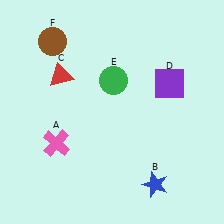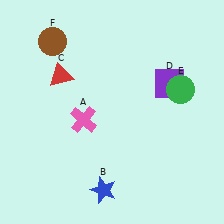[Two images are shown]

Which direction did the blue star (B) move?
The blue star (B) moved left.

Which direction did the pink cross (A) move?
The pink cross (A) moved right.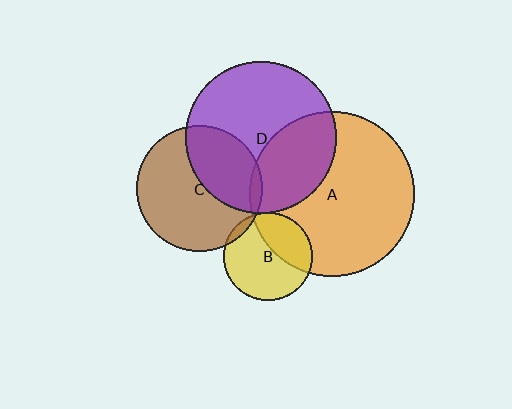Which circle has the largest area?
Circle A (orange).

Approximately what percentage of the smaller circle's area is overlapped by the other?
Approximately 5%.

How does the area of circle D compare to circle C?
Approximately 1.5 times.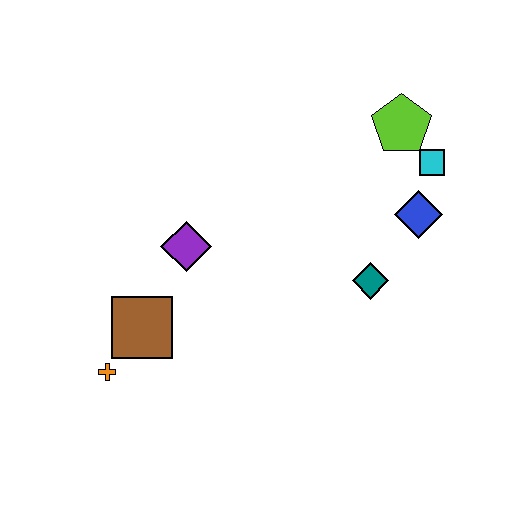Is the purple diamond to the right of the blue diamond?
No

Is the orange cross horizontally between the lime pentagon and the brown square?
No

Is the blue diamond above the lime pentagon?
No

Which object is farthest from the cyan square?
The orange cross is farthest from the cyan square.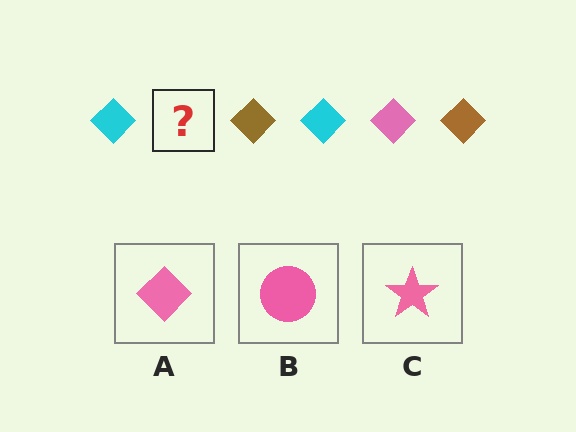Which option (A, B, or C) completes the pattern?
A.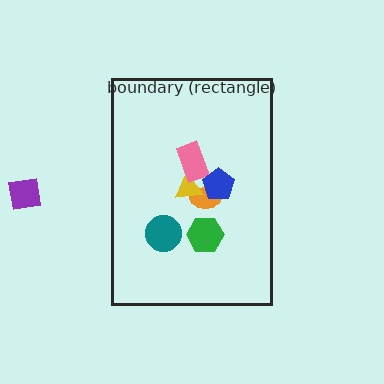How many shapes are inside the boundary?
6 inside, 1 outside.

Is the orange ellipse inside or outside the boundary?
Inside.